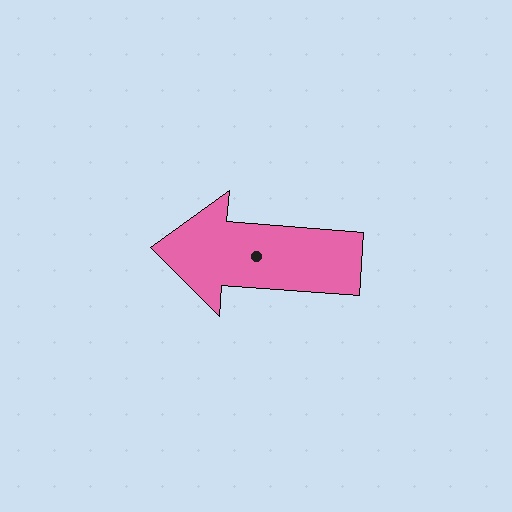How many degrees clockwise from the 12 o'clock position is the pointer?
Approximately 274 degrees.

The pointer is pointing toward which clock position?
Roughly 9 o'clock.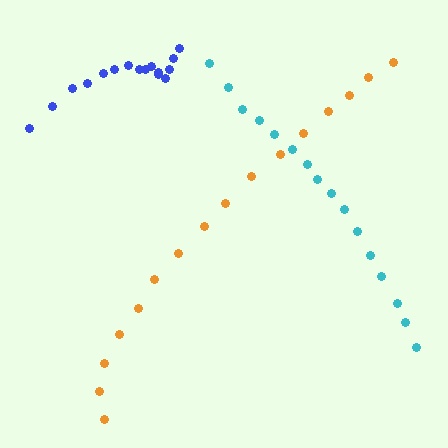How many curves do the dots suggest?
There are 3 distinct paths.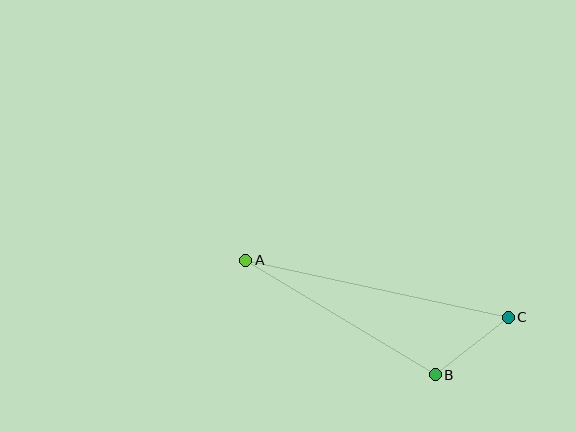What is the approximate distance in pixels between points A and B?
The distance between A and B is approximately 221 pixels.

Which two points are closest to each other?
Points B and C are closest to each other.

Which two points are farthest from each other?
Points A and C are farthest from each other.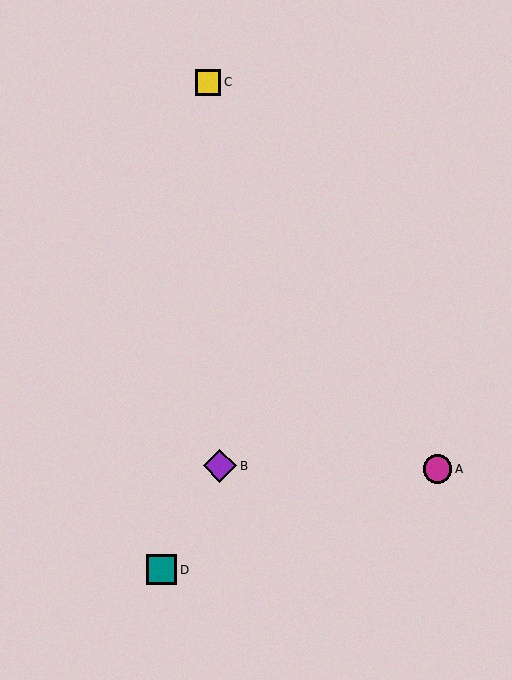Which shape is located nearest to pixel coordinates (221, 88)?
The yellow square (labeled C) at (208, 82) is nearest to that location.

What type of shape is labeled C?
Shape C is a yellow square.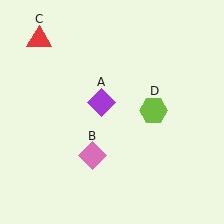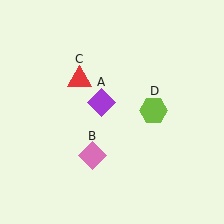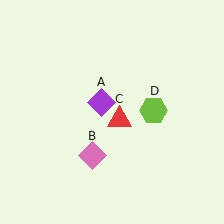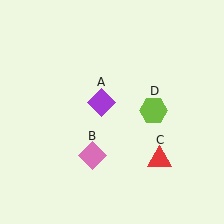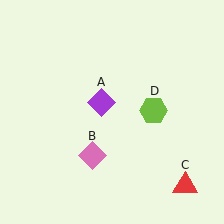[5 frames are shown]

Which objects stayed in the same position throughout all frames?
Purple diamond (object A) and pink diamond (object B) and lime hexagon (object D) remained stationary.